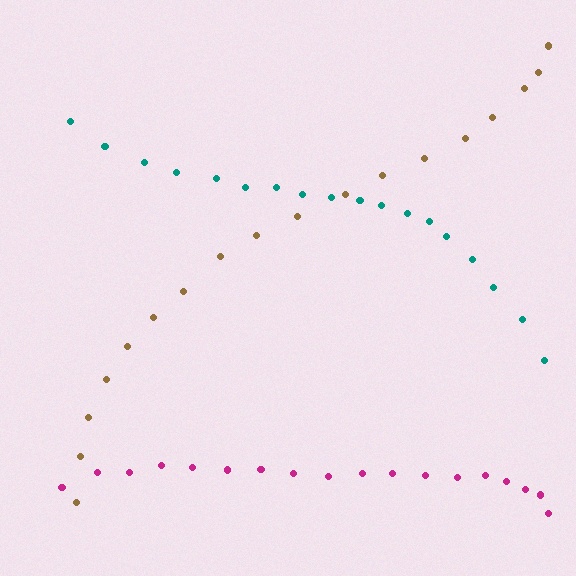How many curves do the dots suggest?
There are 3 distinct paths.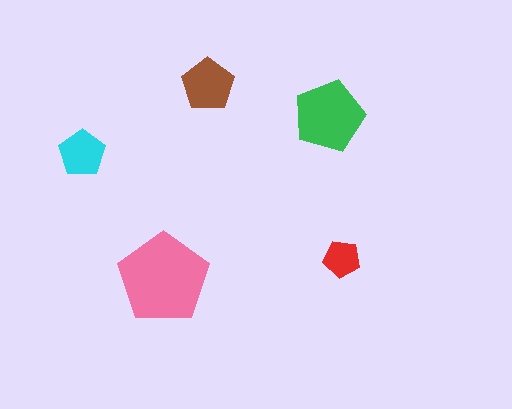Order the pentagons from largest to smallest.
the pink one, the green one, the brown one, the cyan one, the red one.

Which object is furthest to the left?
The cyan pentagon is leftmost.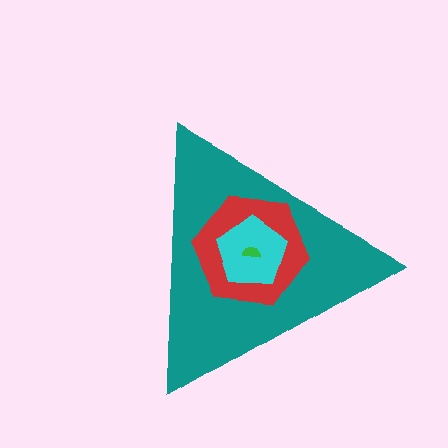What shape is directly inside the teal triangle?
The red hexagon.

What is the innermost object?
The green semicircle.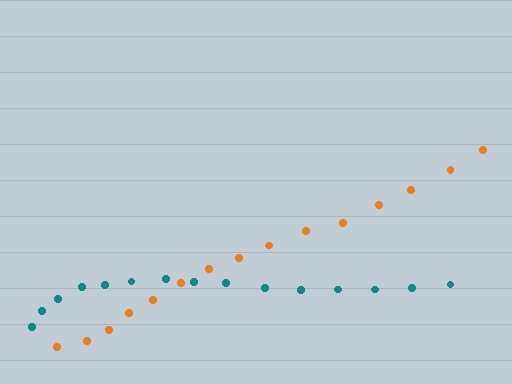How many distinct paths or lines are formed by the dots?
There are 2 distinct paths.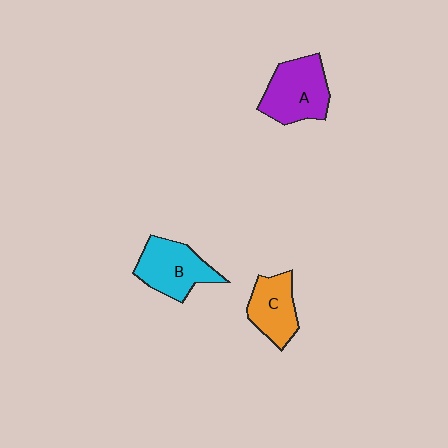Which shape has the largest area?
Shape A (purple).